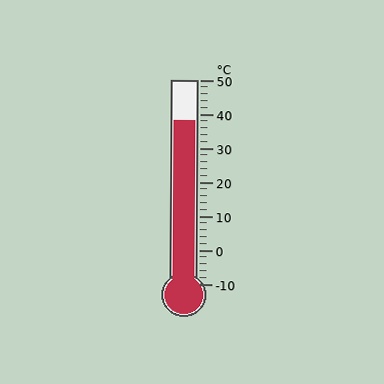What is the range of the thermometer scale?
The thermometer scale ranges from -10°C to 50°C.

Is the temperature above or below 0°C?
The temperature is above 0°C.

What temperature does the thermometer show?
The thermometer shows approximately 38°C.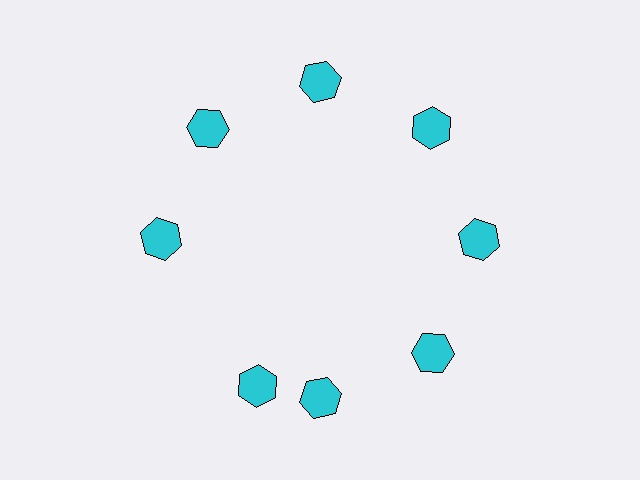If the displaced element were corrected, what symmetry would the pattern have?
It would have 8-fold rotational symmetry — the pattern would map onto itself every 45 degrees.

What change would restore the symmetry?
The symmetry would be restored by rotating it back into even spacing with its neighbors so that all 8 hexagons sit at equal angles and equal distance from the center.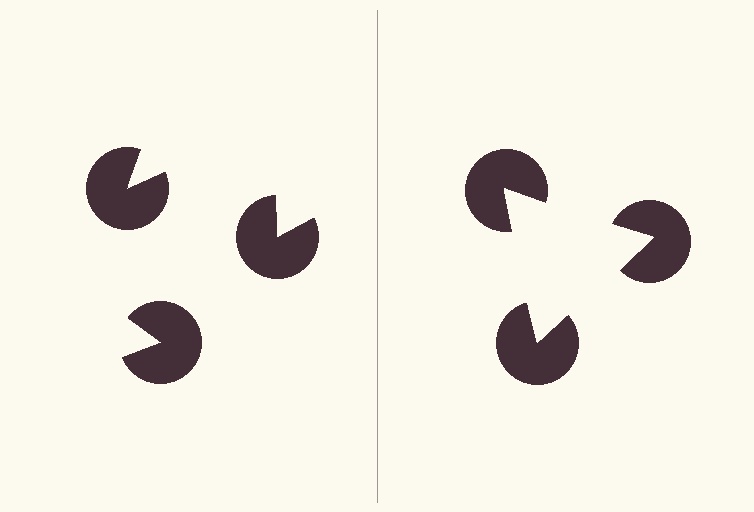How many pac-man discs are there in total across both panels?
6 — 3 on each side.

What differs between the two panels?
The pac-man discs are positioned identically on both sides; only the wedge orientations differ. On the right they align to a triangle; on the left they are misaligned.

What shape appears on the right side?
An illusory triangle.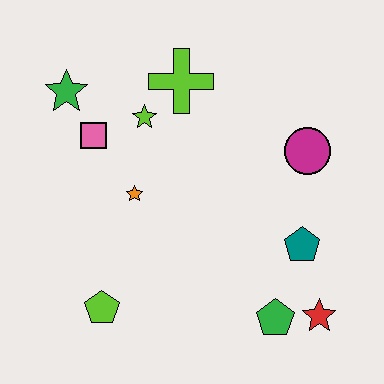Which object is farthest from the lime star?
The red star is farthest from the lime star.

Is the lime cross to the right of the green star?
Yes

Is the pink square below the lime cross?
Yes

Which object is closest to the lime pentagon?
The orange star is closest to the lime pentagon.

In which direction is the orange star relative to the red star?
The orange star is to the left of the red star.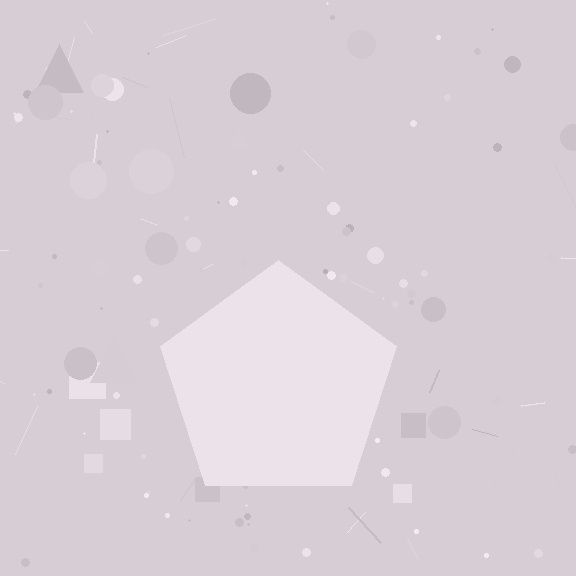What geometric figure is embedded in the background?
A pentagon is embedded in the background.